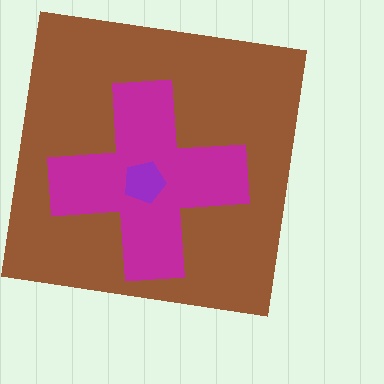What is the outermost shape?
The brown square.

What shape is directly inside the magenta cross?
The purple pentagon.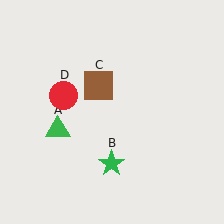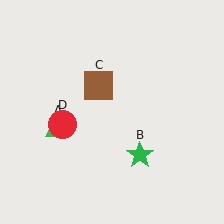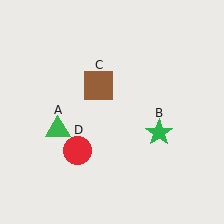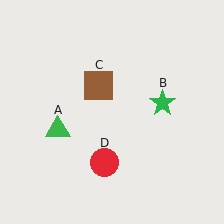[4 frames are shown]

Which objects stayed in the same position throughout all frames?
Green triangle (object A) and brown square (object C) remained stationary.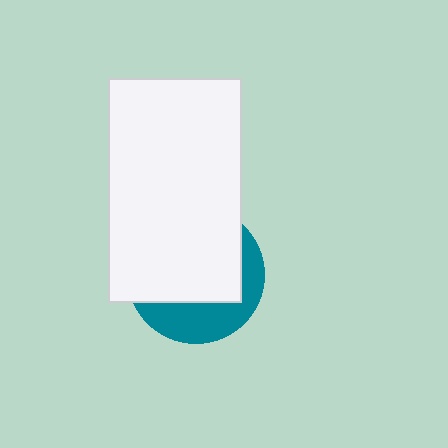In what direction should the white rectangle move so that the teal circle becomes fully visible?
The white rectangle should move up. That is the shortest direction to clear the overlap and leave the teal circle fully visible.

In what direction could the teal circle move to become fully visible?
The teal circle could move down. That would shift it out from behind the white rectangle entirely.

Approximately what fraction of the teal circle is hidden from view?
Roughly 66% of the teal circle is hidden behind the white rectangle.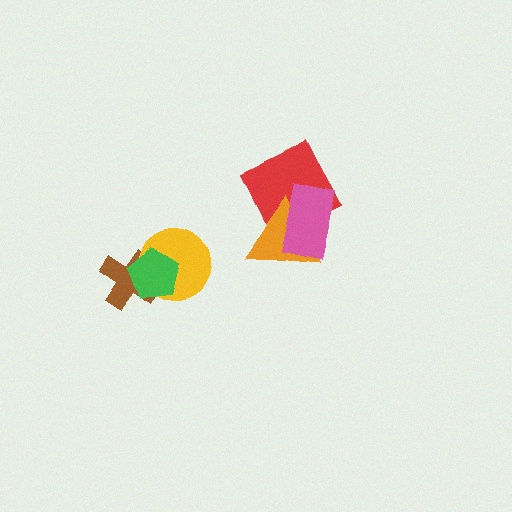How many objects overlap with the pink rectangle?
2 objects overlap with the pink rectangle.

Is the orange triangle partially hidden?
Yes, it is partially covered by another shape.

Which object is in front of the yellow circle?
The green pentagon is in front of the yellow circle.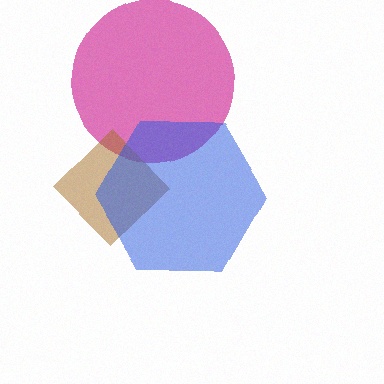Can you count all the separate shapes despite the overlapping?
Yes, there are 3 separate shapes.